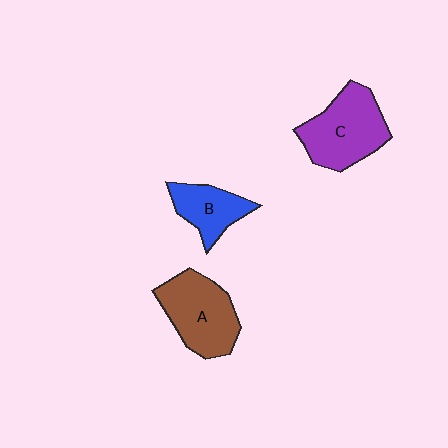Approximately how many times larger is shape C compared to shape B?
Approximately 1.6 times.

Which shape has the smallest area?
Shape B (blue).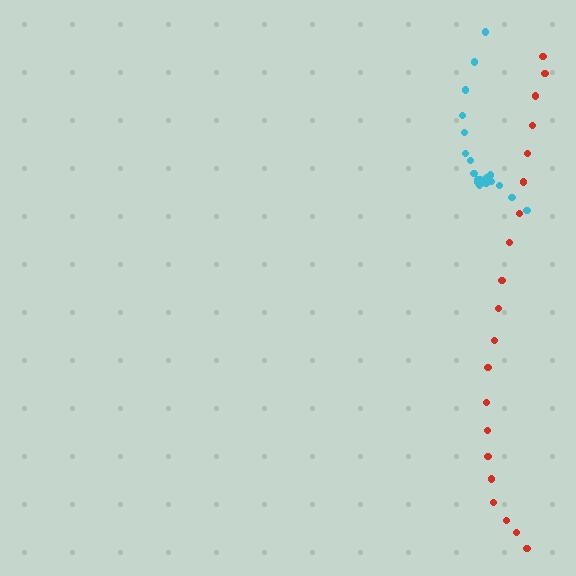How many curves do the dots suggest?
There are 2 distinct paths.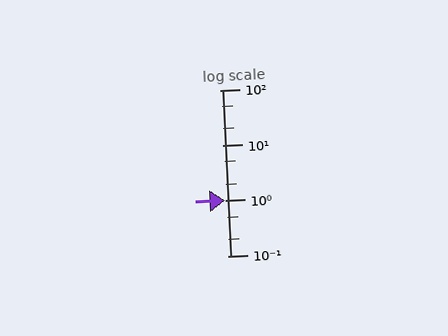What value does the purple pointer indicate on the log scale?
The pointer indicates approximately 1.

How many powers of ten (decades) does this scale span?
The scale spans 3 decades, from 0.1 to 100.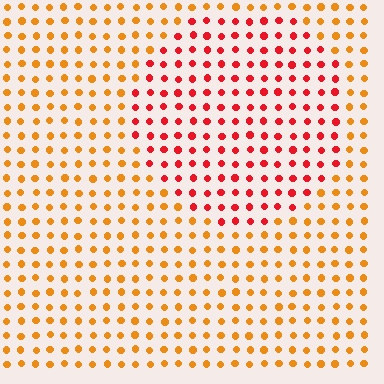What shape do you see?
I see a circle.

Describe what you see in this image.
The image is filled with small orange elements in a uniform arrangement. A circle-shaped region is visible where the elements are tinted to a slightly different hue, forming a subtle color boundary.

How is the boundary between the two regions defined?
The boundary is defined purely by a slight shift in hue (about 38 degrees). Spacing, size, and orientation are identical on both sides.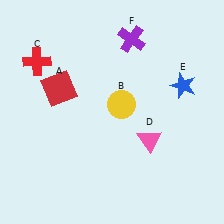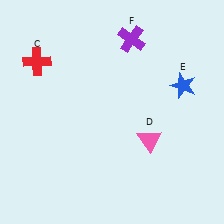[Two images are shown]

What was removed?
The red square (A), the yellow circle (B) were removed in Image 2.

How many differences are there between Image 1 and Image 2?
There are 2 differences between the two images.